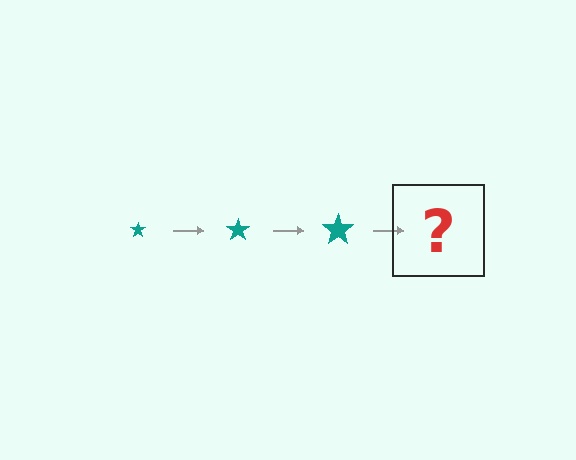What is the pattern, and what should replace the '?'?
The pattern is that the star gets progressively larger each step. The '?' should be a teal star, larger than the previous one.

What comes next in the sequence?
The next element should be a teal star, larger than the previous one.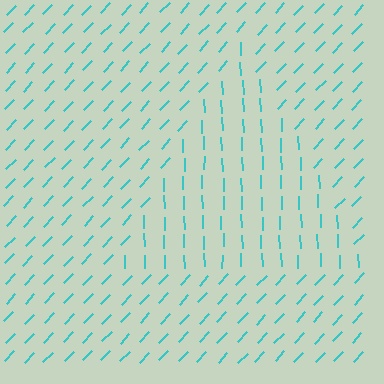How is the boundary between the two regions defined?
The boundary is defined purely by a change in line orientation (approximately 45 degrees difference). All lines are the same color and thickness.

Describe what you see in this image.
The image is filled with small cyan line segments. A triangle region in the image has lines oriented differently from the surrounding lines, creating a visible texture boundary.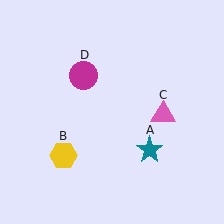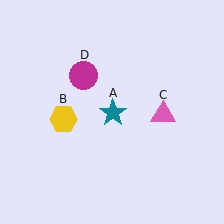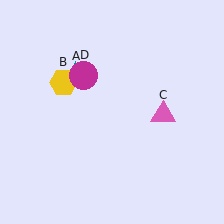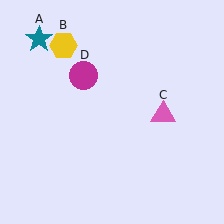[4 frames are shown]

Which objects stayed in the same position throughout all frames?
Pink triangle (object C) and magenta circle (object D) remained stationary.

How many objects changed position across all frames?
2 objects changed position: teal star (object A), yellow hexagon (object B).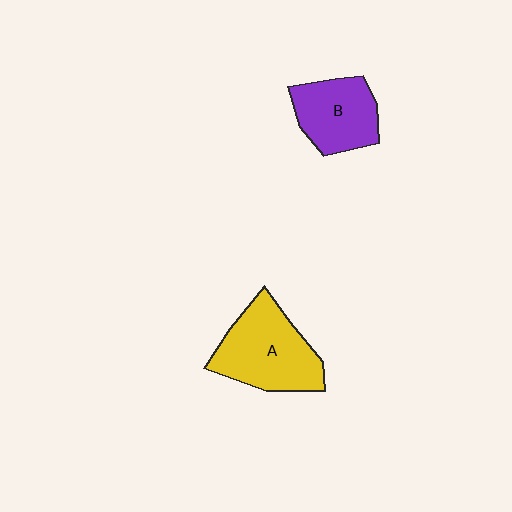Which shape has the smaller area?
Shape B (purple).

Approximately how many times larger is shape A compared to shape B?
Approximately 1.3 times.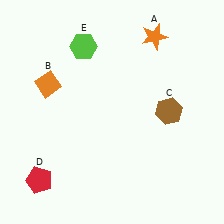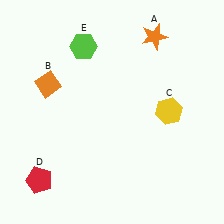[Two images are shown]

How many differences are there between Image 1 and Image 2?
There is 1 difference between the two images.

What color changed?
The hexagon (C) changed from brown in Image 1 to yellow in Image 2.